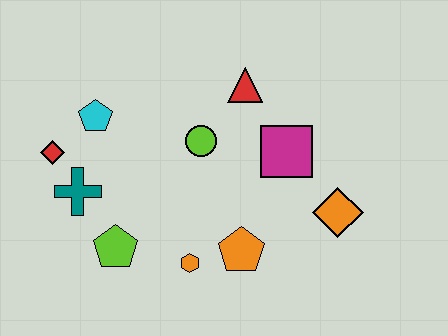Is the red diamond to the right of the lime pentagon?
No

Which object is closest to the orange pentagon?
The orange hexagon is closest to the orange pentagon.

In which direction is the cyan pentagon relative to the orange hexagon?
The cyan pentagon is above the orange hexagon.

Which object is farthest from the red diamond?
The orange diamond is farthest from the red diamond.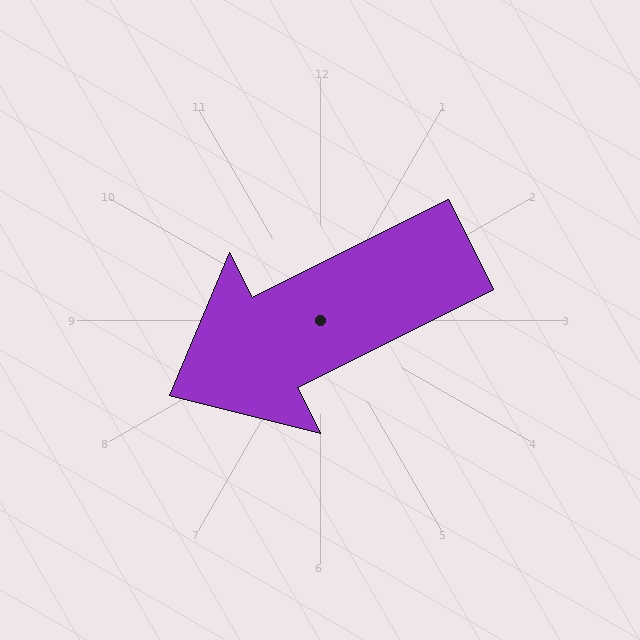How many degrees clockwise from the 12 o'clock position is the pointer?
Approximately 243 degrees.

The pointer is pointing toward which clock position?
Roughly 8 o'clock.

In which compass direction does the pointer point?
Southwest.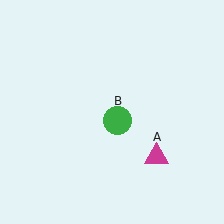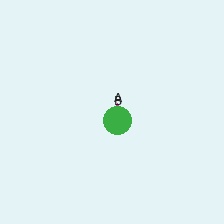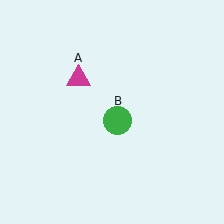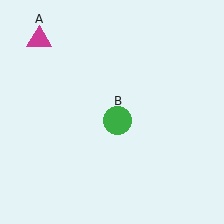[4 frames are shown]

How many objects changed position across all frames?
1 object changed position: magenta triangle (object A).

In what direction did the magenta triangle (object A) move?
The magenta triangle (object A) moved up and to the left.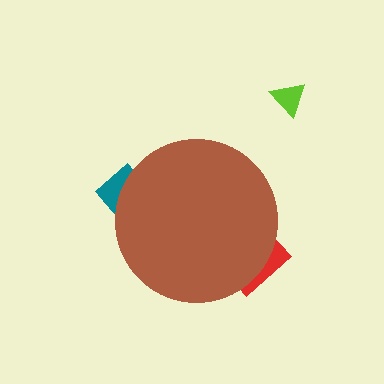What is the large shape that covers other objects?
A brown circle.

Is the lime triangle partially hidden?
No, the lime triangle is fully visible.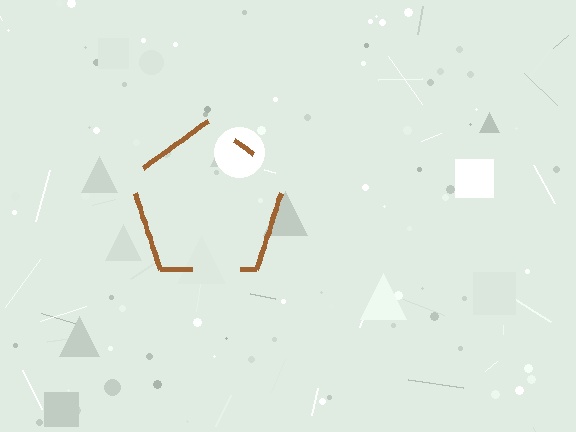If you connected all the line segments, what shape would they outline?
They would outline a pentagon.